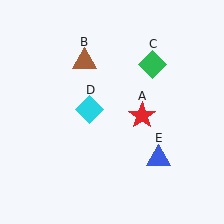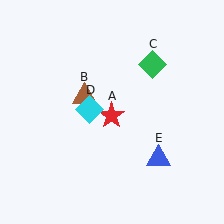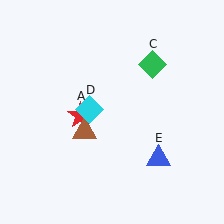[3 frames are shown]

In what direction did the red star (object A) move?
The red star (object A) moved left.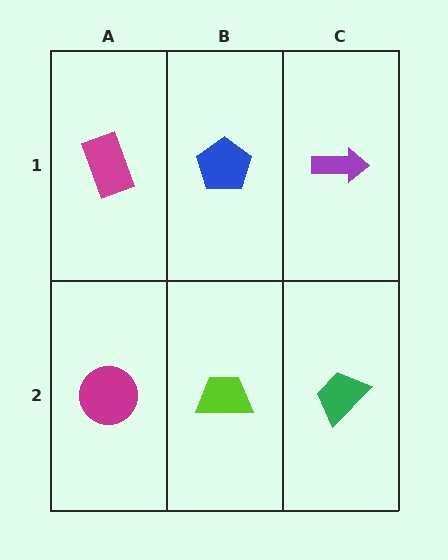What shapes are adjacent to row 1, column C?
A green trapezoid (row 2, column C), a blue pentagon (row 1, column B).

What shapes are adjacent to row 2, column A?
A magenta rectangle (row 1, column A), a lime trapezoid (row 2, column B).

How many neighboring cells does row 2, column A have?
2.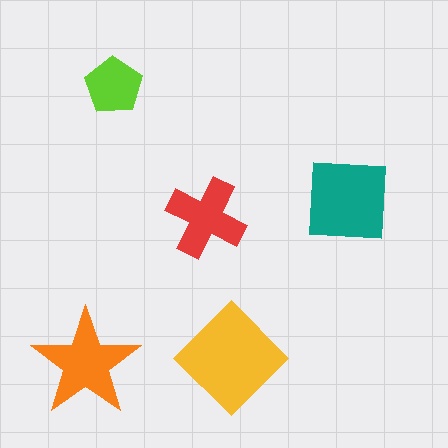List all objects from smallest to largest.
The lime pentagon, the red cross, the orange star, the teal square, the yellow diamond.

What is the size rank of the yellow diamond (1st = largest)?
1st.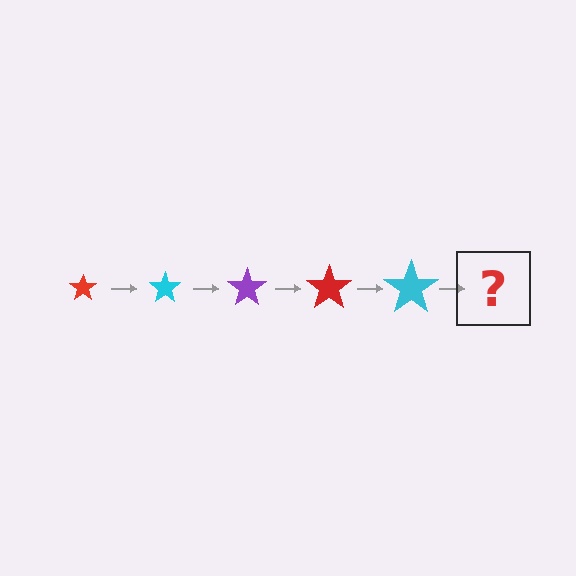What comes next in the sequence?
The next element should be a purple star, larger than the previous one.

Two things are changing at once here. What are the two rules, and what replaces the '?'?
The two rules are that the star grows larger each step and the color cycles through red, cyan, and purple. The '?' should be a purple star, larger than the previous one.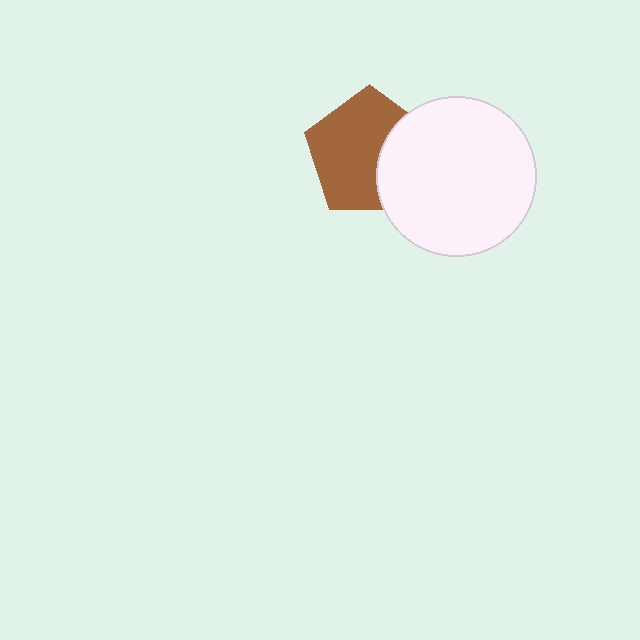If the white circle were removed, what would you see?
You would see the complete brown pentagon.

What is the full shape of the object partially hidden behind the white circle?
The partially hidden object is a brown pentagon.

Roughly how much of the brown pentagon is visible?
Most of it is visible (roughly 67%).